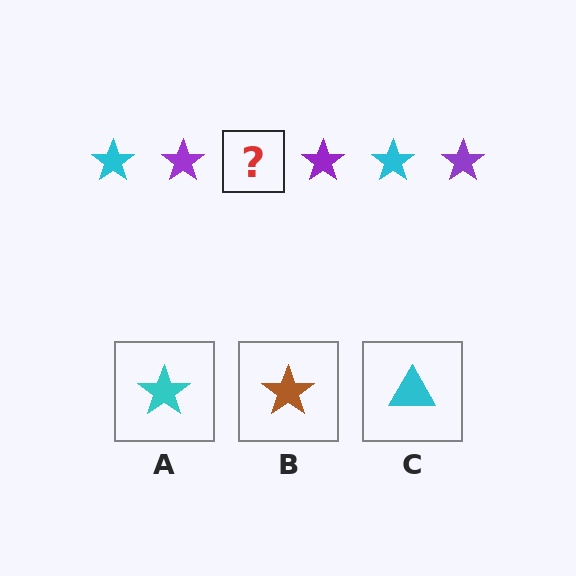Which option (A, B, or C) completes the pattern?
A.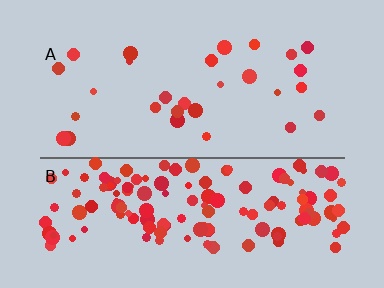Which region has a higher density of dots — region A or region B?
B (the bottom).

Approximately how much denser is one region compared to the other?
Approximately 4.9× — region B over region A.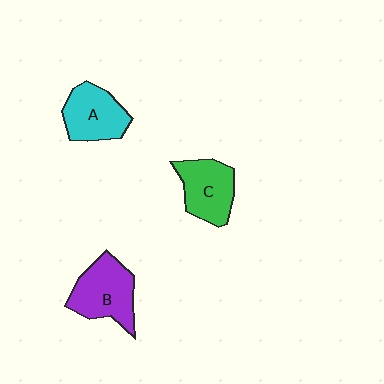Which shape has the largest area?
Shape B (purple).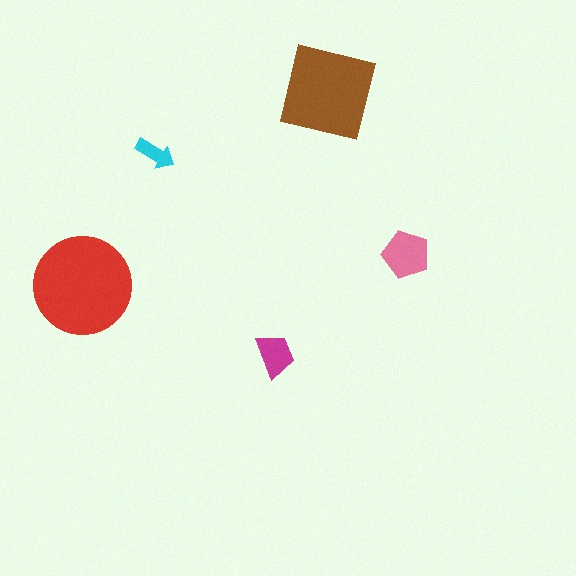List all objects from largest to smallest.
The red circle, the brown square, the pink pentagon, the magenta trapezoid, the cyan arrow.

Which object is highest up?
The brown square is topmost.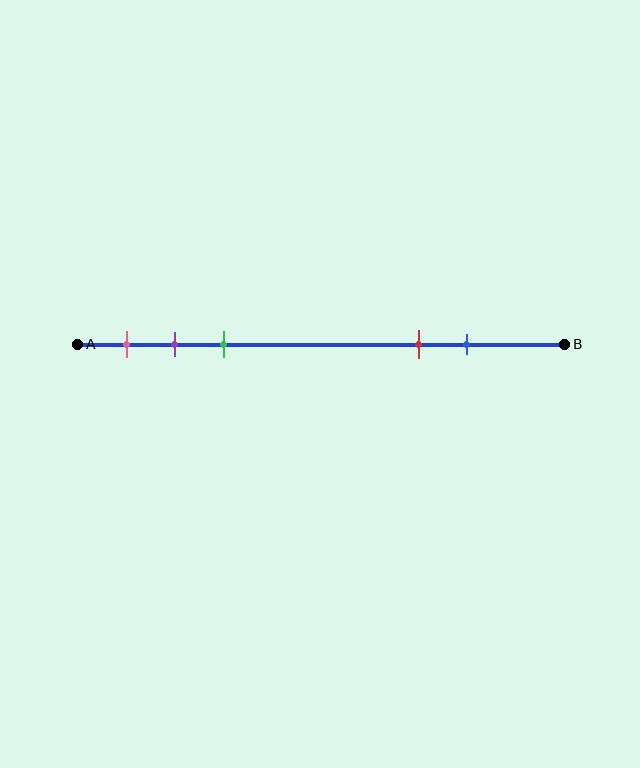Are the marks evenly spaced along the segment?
No, the marks are not evenly spaced.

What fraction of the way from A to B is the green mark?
The green mark is approximately 30% (0.3) of the way from A to B.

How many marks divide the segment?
There are 5 marks dividing the segment.